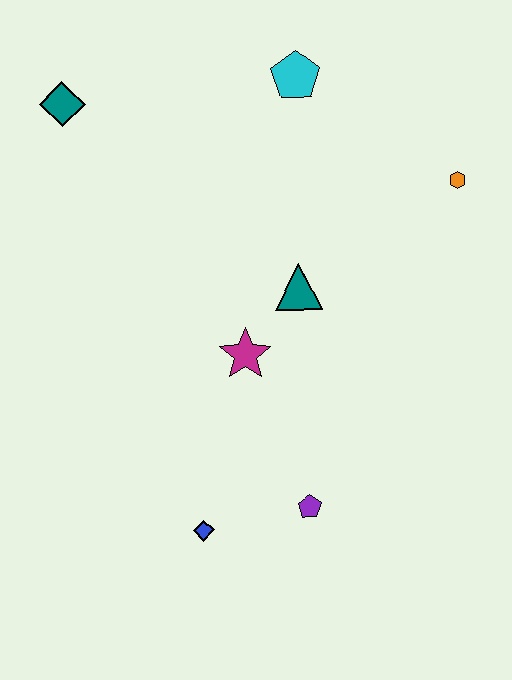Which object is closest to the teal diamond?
The cyan pentagon is closest to the teal diamond.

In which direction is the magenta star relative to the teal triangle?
The magenta star is below the teal triangle.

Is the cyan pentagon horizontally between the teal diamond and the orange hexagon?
Yes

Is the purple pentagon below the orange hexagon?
Yes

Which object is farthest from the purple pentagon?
The teal diamond is farthest from the purple pentagon.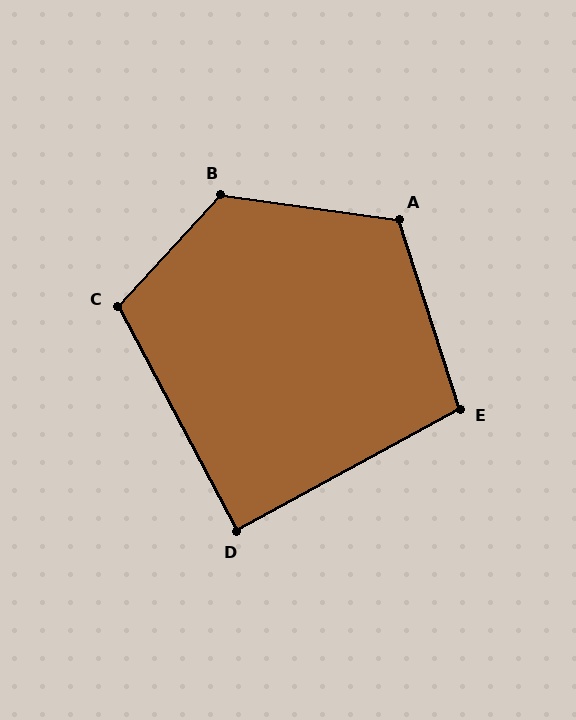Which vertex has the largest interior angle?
B, at approximately 124 degrees.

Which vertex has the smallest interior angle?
D, at approximately 89 degrees.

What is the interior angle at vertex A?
Approximately 116 degrees (obtuse).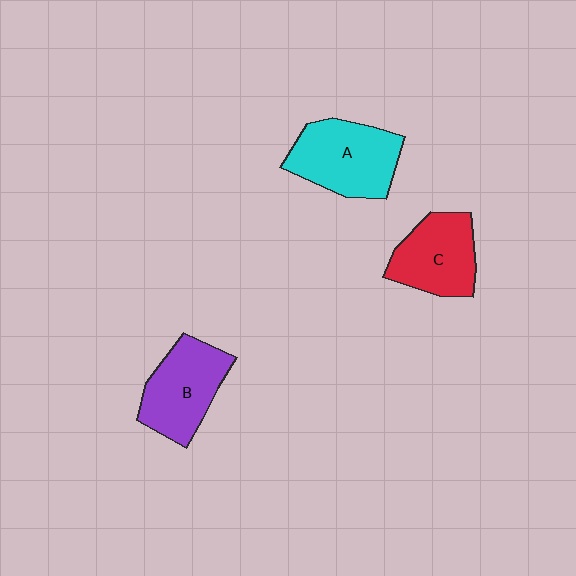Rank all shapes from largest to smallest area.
From largest to smallest: A (cyan), B (purple), C (red).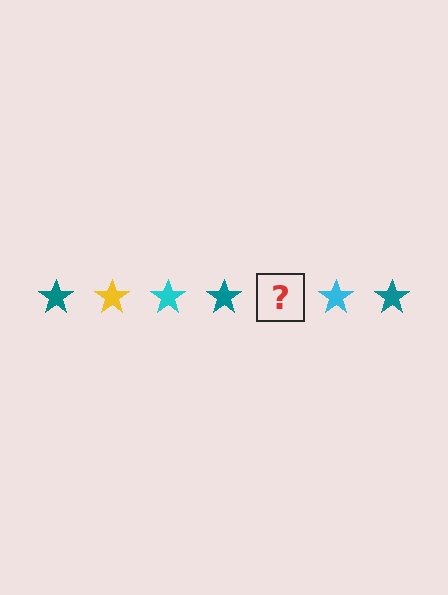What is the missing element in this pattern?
The missing element is a yellow star.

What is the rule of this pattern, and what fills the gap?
The rule is that the pattern cycles through teal, yellow, cyan stars. The gap should be filled with a yellow star.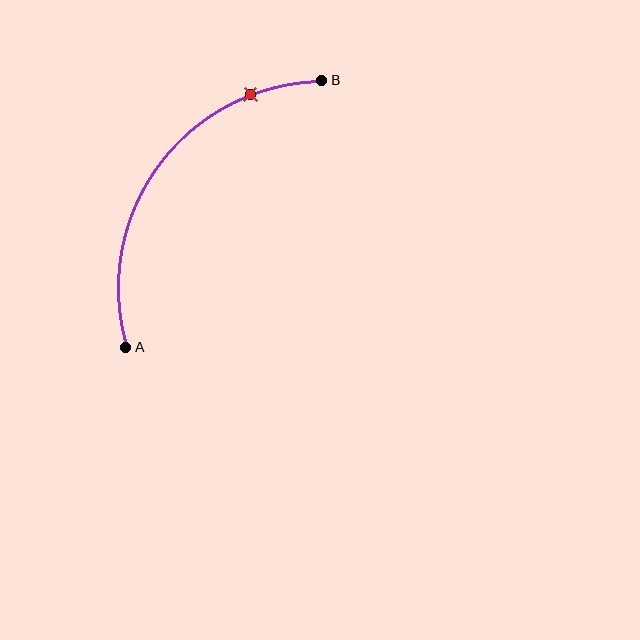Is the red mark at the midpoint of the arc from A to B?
No. The red mark lies on the arc but is closer to endpoint B. The arc midpoint would be at the point on the curve equidistant along the arc from both A and B.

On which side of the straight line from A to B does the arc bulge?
The arc bulges above and to the left of the straight line connecting A and B.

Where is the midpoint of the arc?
The arc midpoint is the point on the curve farthest from the straight line joining A and B. It sits above and to the left of that line.